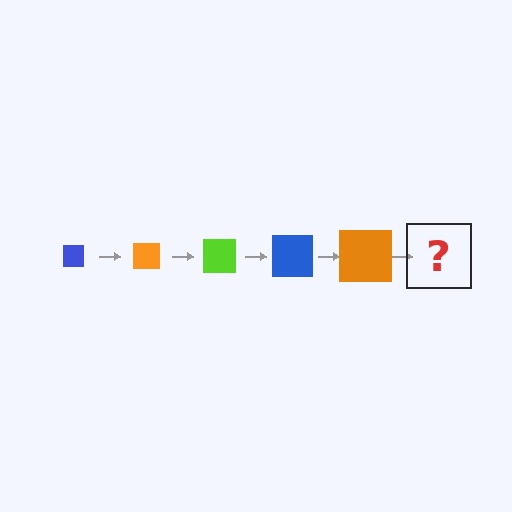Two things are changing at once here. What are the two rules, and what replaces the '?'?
The two rules are that the square grows larger each step and the color cycles through blue, orange, and lime. The '?' should be a lime square, larger than the previous one.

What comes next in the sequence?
The next element should be a lime square, larger than the previous one.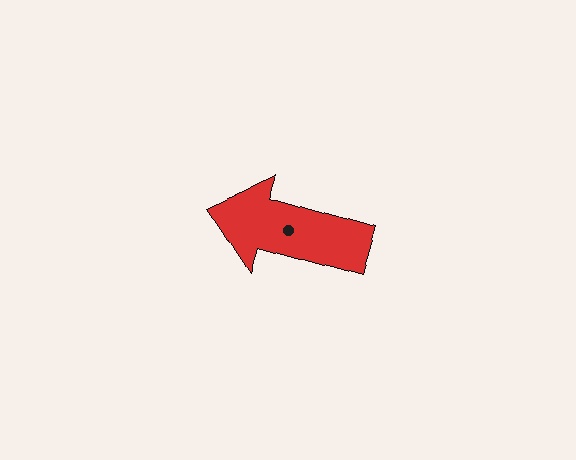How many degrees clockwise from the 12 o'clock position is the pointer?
Approximately 286 degrees.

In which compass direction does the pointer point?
West.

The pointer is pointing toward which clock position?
Roughly 10 o'clock.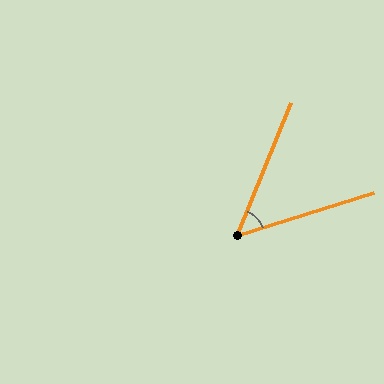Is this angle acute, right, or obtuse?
It is acute.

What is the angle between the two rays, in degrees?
Approximately 51 degrees.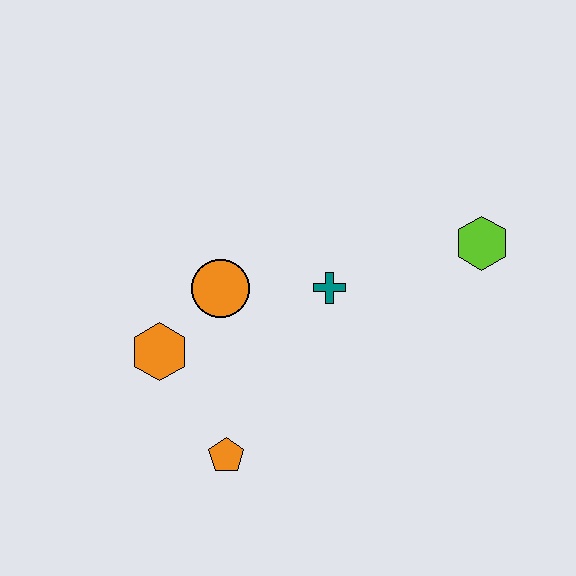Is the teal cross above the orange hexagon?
Yes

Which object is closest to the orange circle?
The orange hexagon is closest to the orange circle.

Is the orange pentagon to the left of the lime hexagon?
Yes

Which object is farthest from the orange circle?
The lime hexagon is farthest from the orange circle.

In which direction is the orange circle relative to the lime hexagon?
The orange circle is to the left of the lime hexagon.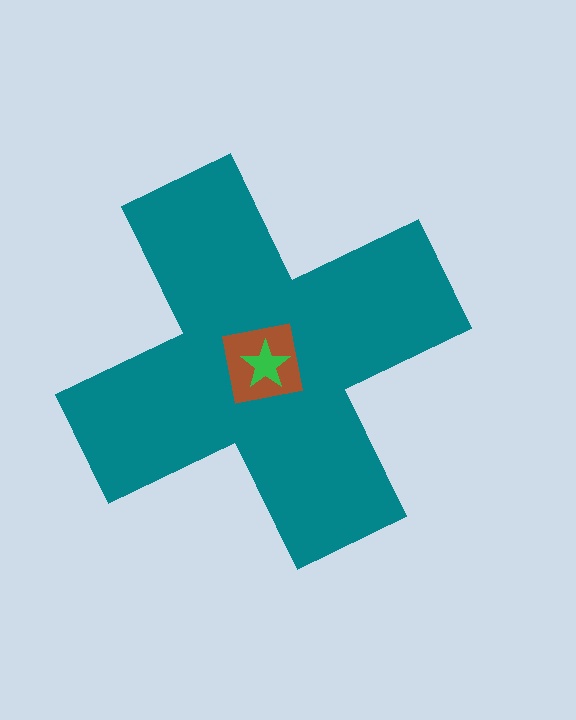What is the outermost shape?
The teal cross.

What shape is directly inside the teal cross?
The brown square.